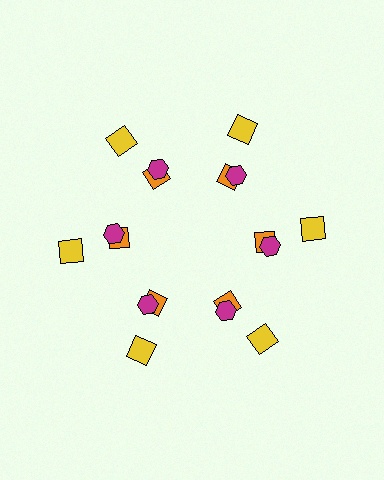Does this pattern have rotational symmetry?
Yes, this pattern has 6-fold rotational symmetry. It looks the same after rotating 60 degrees around the center.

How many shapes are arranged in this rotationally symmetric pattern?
There are 18 shapes, arranged in 6 groups of 3.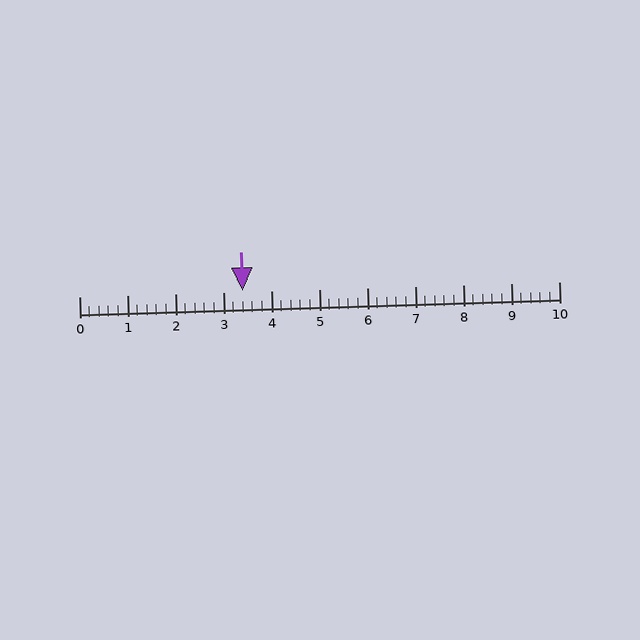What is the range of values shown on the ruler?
The ruler shows values from 0 to 10.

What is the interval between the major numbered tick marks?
The major tick marks are spaced 1 units apart.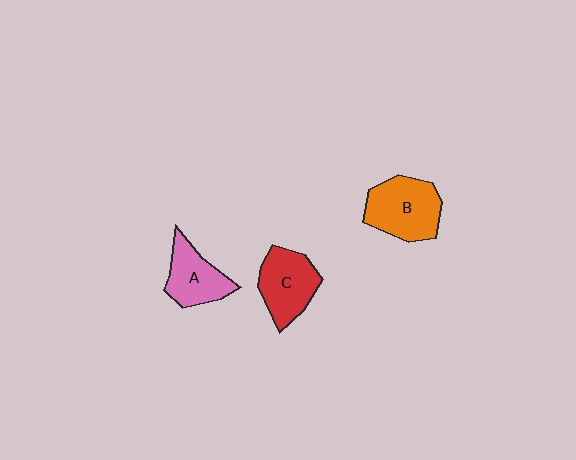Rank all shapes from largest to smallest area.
From largest to smallest: B (orange), C (red), A (pink).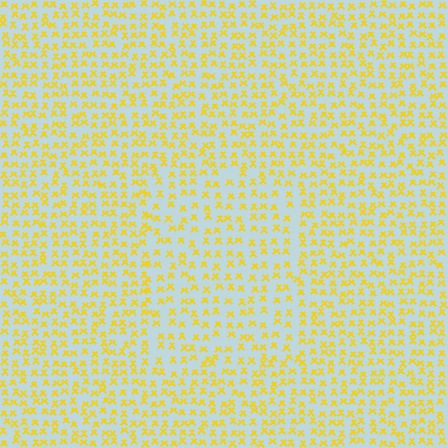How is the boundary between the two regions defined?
The boundary is defined by a change in element density (approximately 1.4x ratio). All elements are the same color, size, and shape.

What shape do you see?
I see a rectangle.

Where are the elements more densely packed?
The elements are more densely packed outside the rectangle boundary.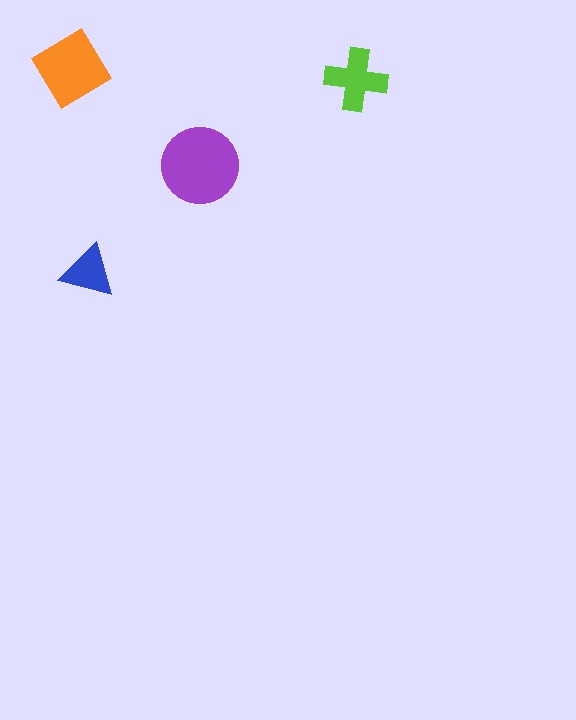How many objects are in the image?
There are 4 objects in the image.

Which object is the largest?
The purple circle.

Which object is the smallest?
The blue triangle.